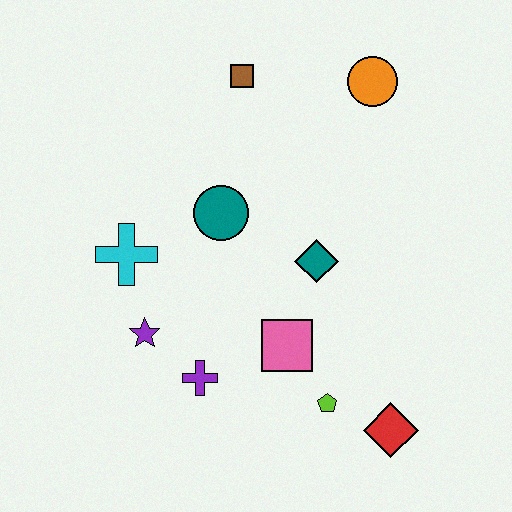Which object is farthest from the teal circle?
The red diamond is farthest from the teal circle.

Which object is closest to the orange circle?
The brown square is closest to the orange circle.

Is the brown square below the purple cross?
No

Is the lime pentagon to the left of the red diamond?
Yes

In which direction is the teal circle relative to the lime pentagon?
The teal circle is above the lime pentagon.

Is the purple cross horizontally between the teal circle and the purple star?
Yes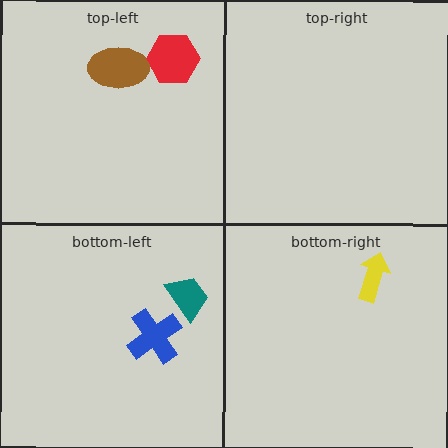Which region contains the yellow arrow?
The bottom-right region.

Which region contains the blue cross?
The bottom-left region.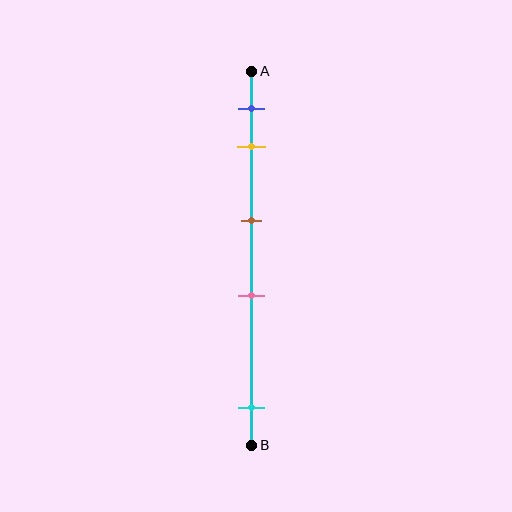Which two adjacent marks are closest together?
The blue and yellow marks are the closest adjacent pair.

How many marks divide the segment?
There are 5 marks dividing the segment.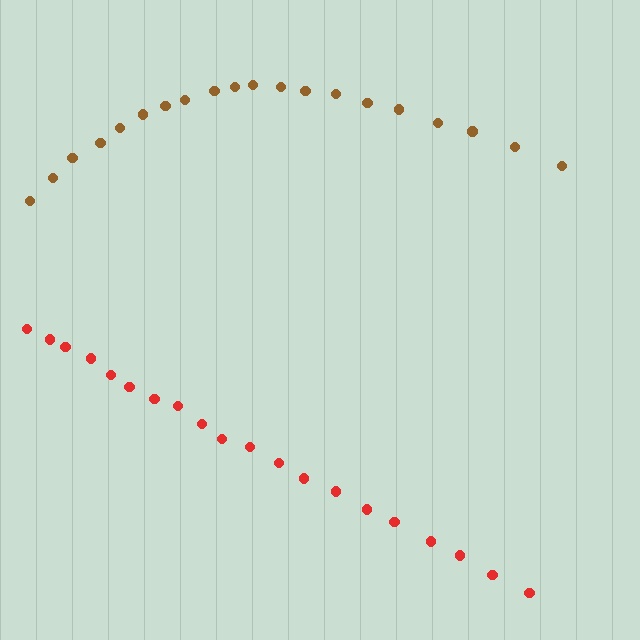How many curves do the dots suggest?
There are 2 distinct paths.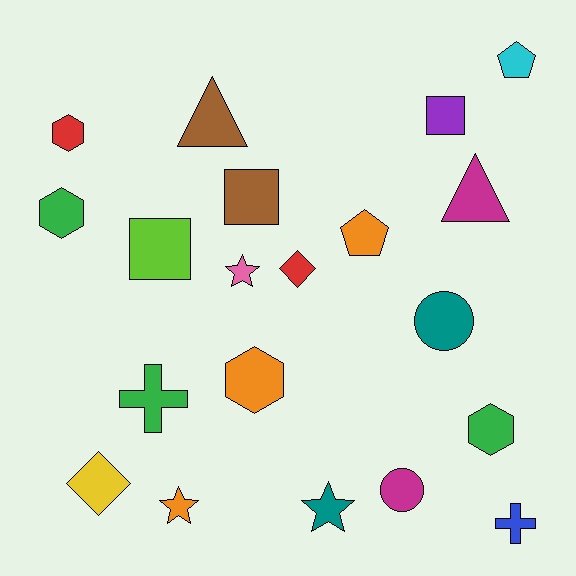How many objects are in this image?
There are 20 objects.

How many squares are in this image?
There are 3 squares.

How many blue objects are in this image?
There is 1 blue object.